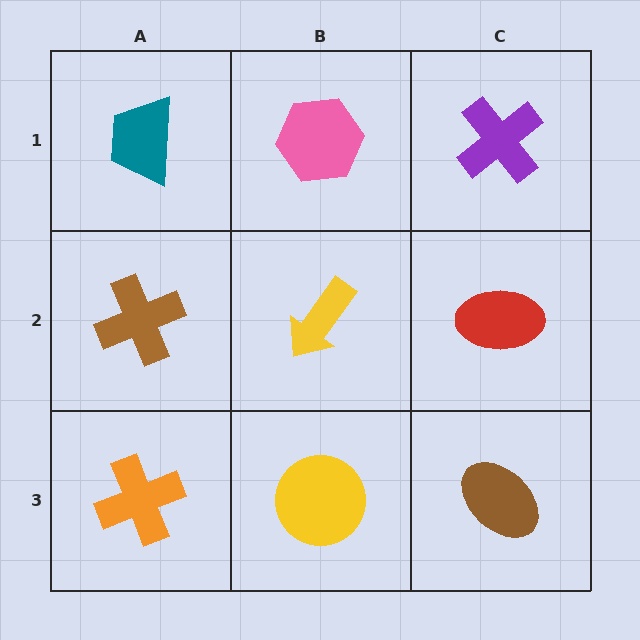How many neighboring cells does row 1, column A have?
2.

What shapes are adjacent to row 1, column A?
A brown cross (row 2, column A), a pink hexagon (row 1, column B).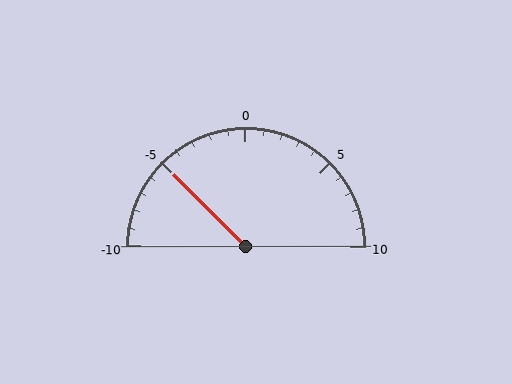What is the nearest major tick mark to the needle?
The nearest major tick mark is -5.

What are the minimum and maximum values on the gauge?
The gauge ranges from -10 to 10.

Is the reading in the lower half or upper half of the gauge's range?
The reading is in the lower half of the range (-10 to 10).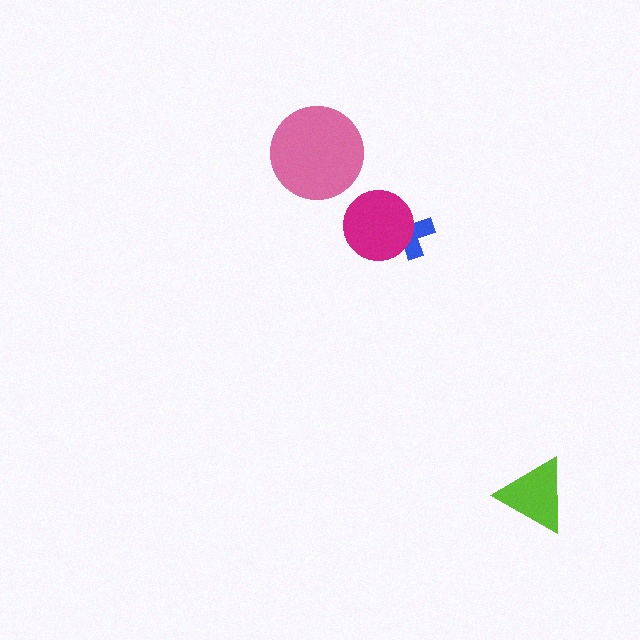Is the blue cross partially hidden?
Yes, it is partially covered by another shape.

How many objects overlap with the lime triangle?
0 objects overlap with the lime triangle.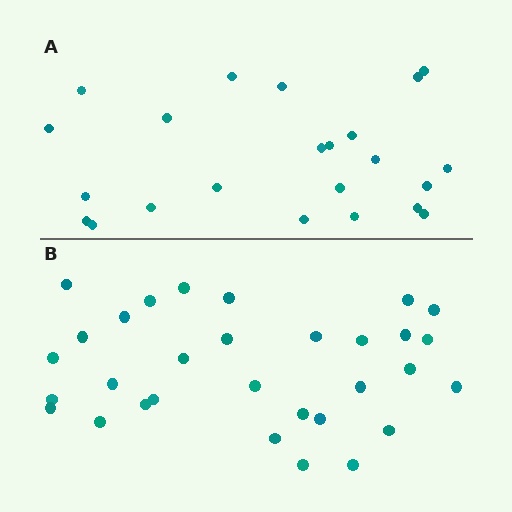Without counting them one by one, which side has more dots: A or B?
Region B (the bottom region) has more dots.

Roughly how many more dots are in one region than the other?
Region B has roughly 8 or so more dots than region A.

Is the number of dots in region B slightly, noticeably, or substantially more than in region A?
Region B has noticeably more, but not dramatically so. The ratio is roughly 1.3 to 1.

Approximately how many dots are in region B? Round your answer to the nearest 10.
About 30 dots. (The exact count is 31, which rounds to 30.)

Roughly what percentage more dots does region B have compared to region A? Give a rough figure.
About 35% more.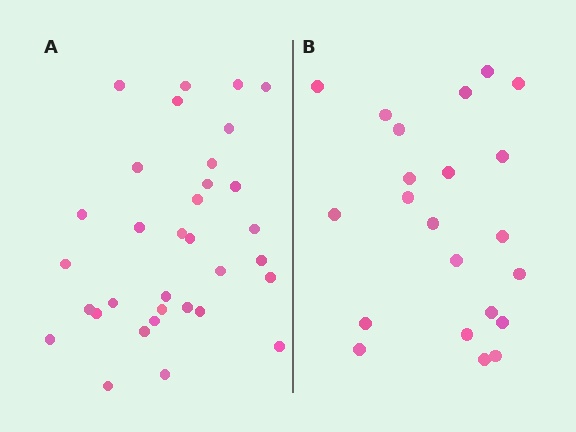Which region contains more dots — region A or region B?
Region A (the left region) has more dots.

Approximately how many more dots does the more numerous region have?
Region A has roughly 12 or so more dots than region B.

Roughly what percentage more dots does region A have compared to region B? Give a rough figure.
About 50% more.